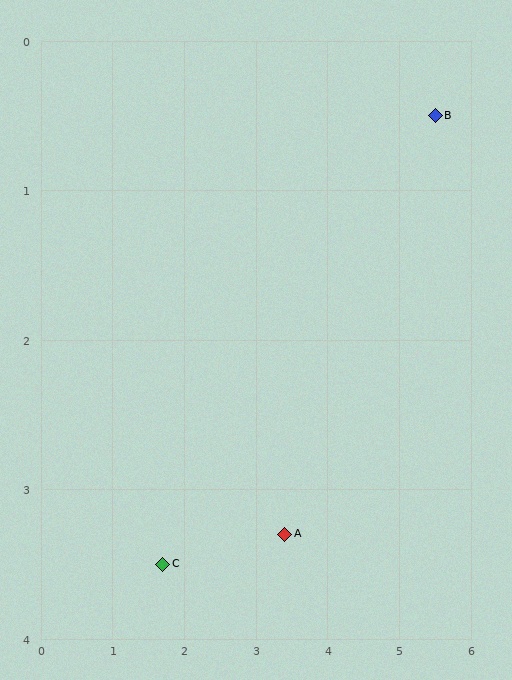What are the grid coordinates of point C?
Point C is at approximately (1.7, 3.5).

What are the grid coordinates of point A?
Point A is at approximately (3.4, 3.3).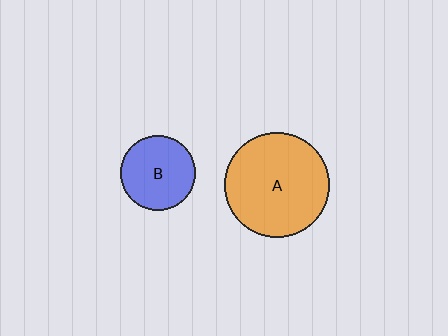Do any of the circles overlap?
No, none of the circles overlap.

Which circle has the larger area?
Circle A (orange).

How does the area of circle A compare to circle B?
Approximately 1.9 times.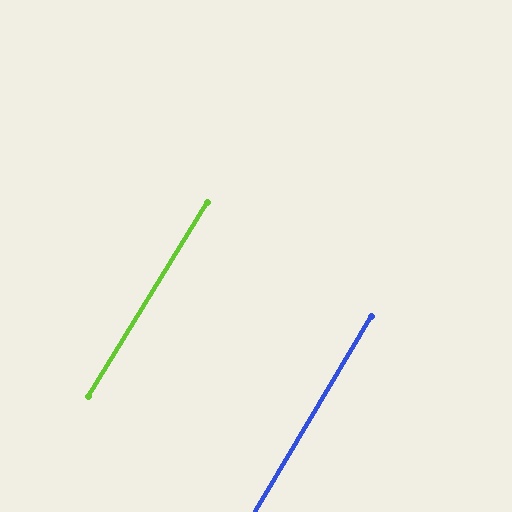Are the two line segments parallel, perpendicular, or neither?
Parallel — their directions differ by only 0.9°.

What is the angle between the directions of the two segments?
Approximately 1 degree.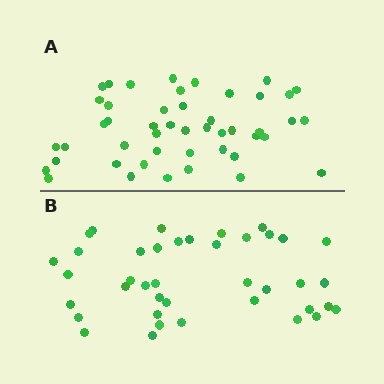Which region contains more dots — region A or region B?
Region A (the top region) has more dots.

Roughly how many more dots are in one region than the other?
Region A has roughly 8 or so more dots than region B.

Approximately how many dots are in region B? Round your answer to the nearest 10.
About 40 dots.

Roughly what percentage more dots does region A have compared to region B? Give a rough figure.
About 20% more.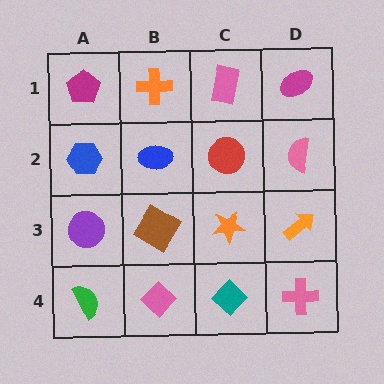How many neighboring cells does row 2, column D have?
3.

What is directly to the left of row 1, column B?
A magenta pentagon.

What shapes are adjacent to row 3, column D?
A pink semicircle (row 2, column D), a pink cross (row 4, column D), an orange star (row 3, column C).